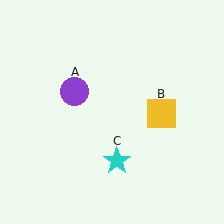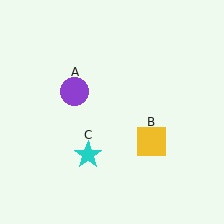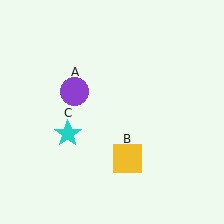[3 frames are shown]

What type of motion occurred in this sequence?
The yellow square (object B), cyan star (object C) rotated clockwise around the center of the scene.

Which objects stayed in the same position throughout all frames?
Purple circle (object A) remained stationary.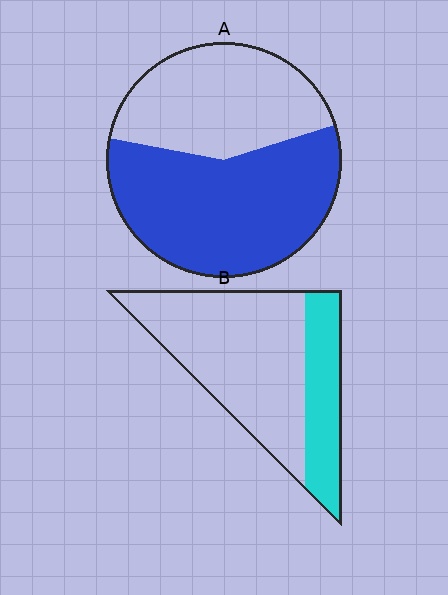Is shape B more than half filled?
No.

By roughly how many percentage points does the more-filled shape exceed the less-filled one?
By roughly 30 percentage points (A over B).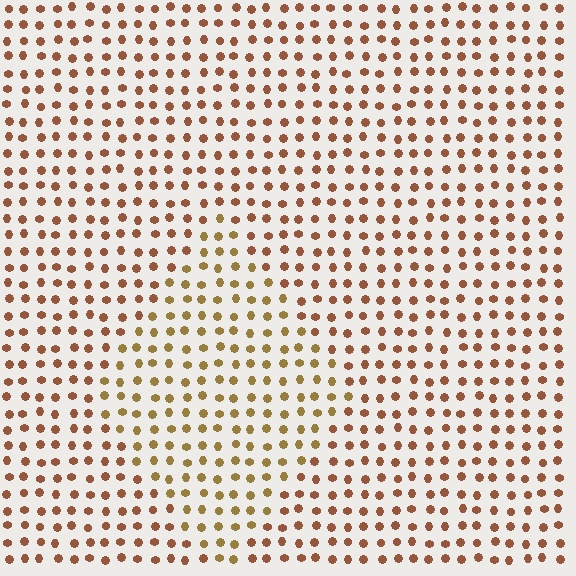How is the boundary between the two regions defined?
The boundary is defined purely by a slight shift in hue (about 27 degrees). Spacing, size, and orientation are identical on both sides.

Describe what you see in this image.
The image is filled with small brown elements in a uniform arrangement. A diamond-shaped region is visible where the elements are tinted to a slightly different hue, forming a subtle color boundary.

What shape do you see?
I see a diamond.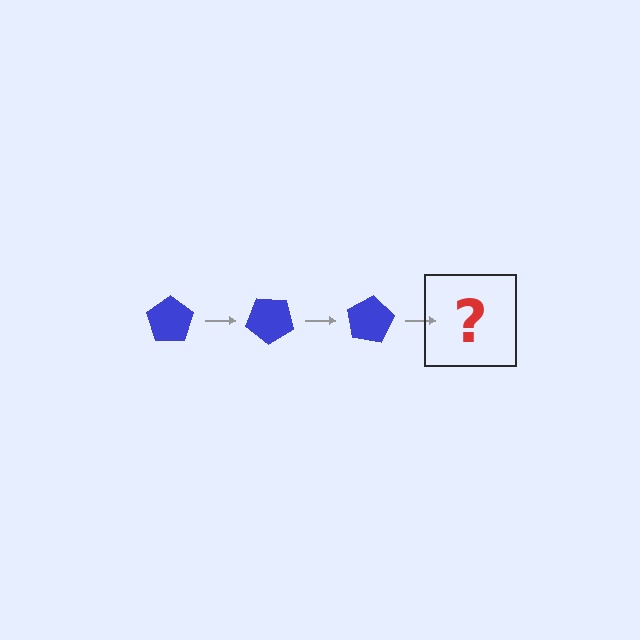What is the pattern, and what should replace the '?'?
The pattern is that the pentagon rotates 40 degrees each step. The '?' should be a blue pentagon rotated 120 degrees.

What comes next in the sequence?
The next element should be a blue pentagon rotated 120 degrees.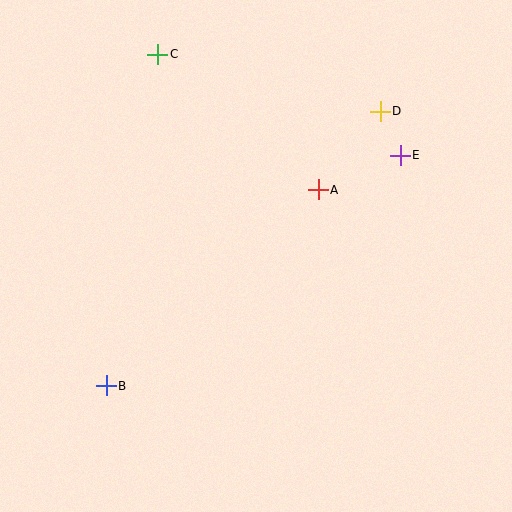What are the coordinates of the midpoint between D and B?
The midpoint between D and B is at (243, 249).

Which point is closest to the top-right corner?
Point D is closest to the top-right corner.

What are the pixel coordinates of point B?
Point B is at (106, 386).